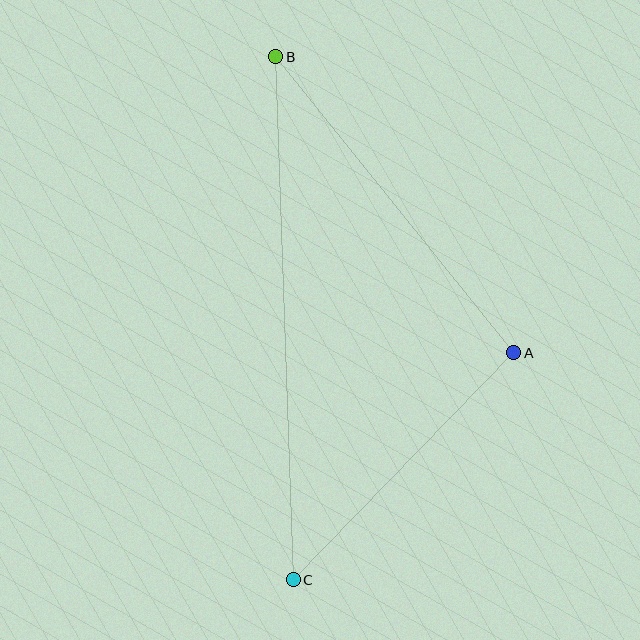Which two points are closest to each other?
Points A and C are closest to each other.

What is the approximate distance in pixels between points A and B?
The distance between A and B is approximately 380 pixels.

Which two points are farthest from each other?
Points B and C are farthest from each other.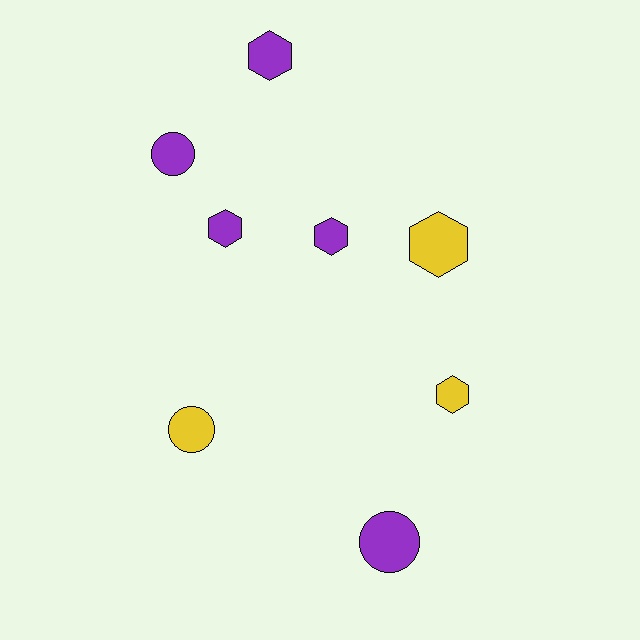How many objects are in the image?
There are 8 objects.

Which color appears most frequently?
Purple, with 5 objects.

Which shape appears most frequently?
Hexagon, with 5 objects.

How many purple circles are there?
There are 2 purple circles.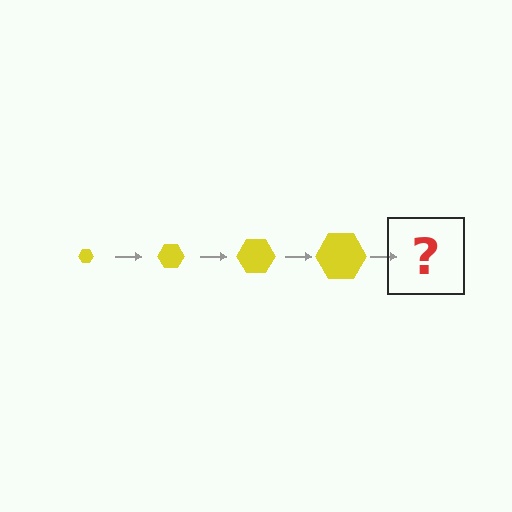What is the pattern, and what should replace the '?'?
The pattern is that the hexagon gets progressively larger each step. The '?' should be a yellow hexagon, larger than the previous one.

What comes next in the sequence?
The next element should be a yellow hexagon, larger than the previous one.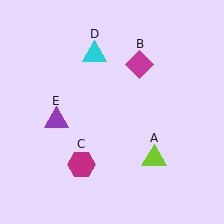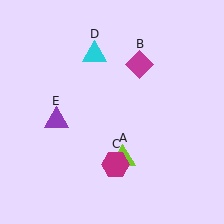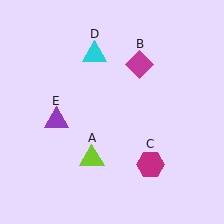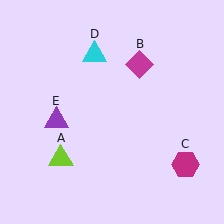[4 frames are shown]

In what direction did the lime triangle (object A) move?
The lime triangle (object A) moved left.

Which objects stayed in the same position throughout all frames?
Magenta diamond (object B) and cyan triangle (object D) and purple triangle (object E) remained stationary.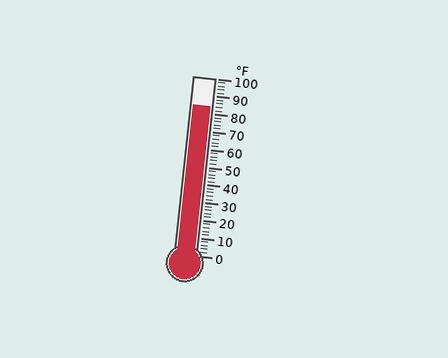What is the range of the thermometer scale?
The thermometer scale ranges from 0°F to 100°F.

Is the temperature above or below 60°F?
The temperature is above 60°F.